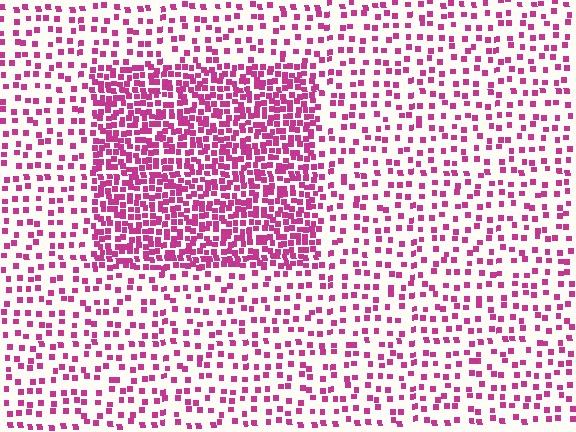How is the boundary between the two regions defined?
The boundary is defined by a change in element density (approximately 2.5x ratio). All elements are the same color, size, and shape.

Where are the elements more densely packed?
The elements are more densely packed inside the rectangle boundary.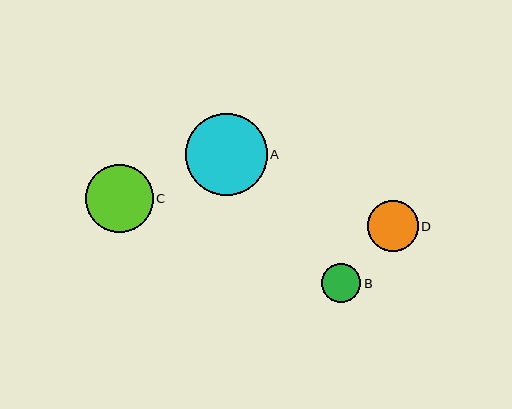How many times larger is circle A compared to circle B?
Circle A is approximately 2.1 times the size of circle B.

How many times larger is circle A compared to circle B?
Circle A is approximately 2.1 times the size of circle B.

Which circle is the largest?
Circle A is the largest with a size of approximately 82 pixels.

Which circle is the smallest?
Circle B is the smallest with a size of approximately 39 pixels.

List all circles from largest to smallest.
From largest to smallest: A, C, D, B.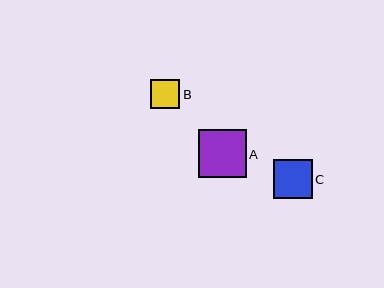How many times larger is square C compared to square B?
Square C is approximately 1.3 times the size of square B.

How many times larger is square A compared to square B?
Square A is approximately 1.6 times the size of square B.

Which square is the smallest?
Square B is the smallest with a size of approximately 30 pixels.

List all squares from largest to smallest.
From largest to smallest: A, C, B.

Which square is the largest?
Square A is the largest with a size of approximately 48 pixels.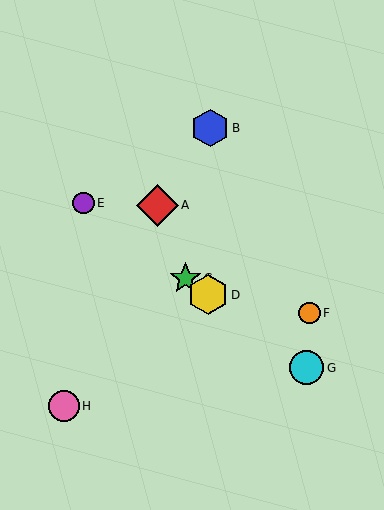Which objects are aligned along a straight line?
Objects C, D, E, G are aligned along a straight line.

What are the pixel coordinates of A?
Object A is at (157, 205).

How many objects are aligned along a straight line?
4 objects (C, D, E, G) are aligned along a straight line.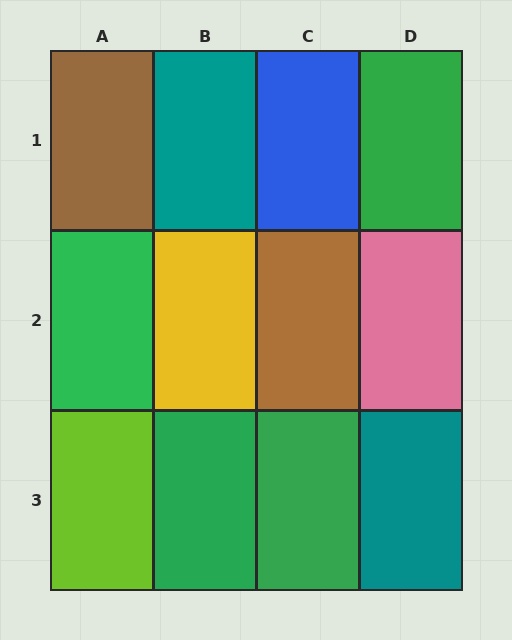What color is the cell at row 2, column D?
Pink.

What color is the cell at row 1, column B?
Teal.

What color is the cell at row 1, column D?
Green.